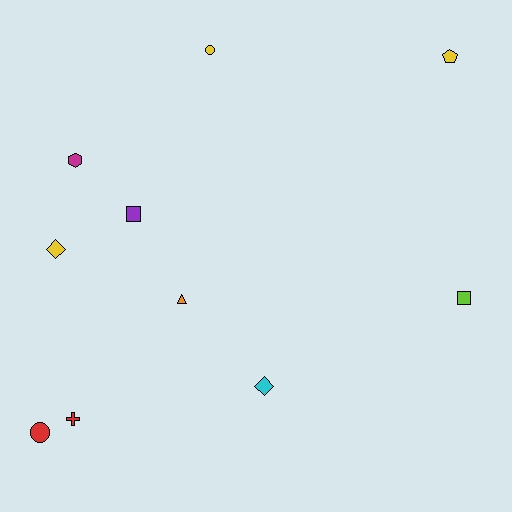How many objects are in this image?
There are 10 objects.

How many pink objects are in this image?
There are no pink objects.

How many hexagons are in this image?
There is 1 hexagon.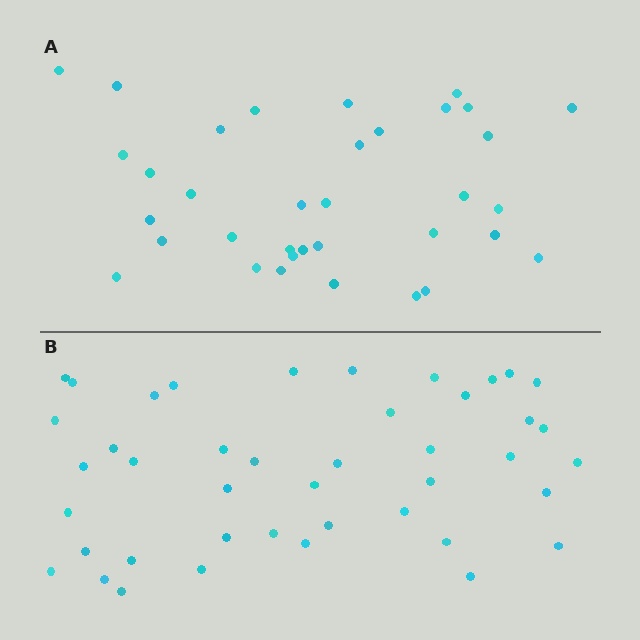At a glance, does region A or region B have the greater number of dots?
Region B (the bottom region) has more dots.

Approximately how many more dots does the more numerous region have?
Region B has roughly 8 or so more dots than region A.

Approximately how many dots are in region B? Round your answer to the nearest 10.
About 40 dots. (The exact count is 43, which rounds to 40.)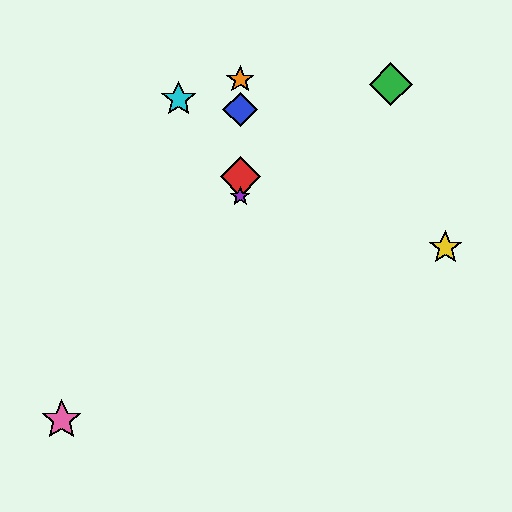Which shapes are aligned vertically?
The red diamond, the blue diamond, the purple star, the orange star are aligned vertically.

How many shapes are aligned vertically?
4 shapes (the red diamond, the blue diamond, the purple star, the orange star) are aligned vertically.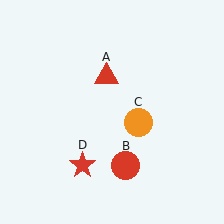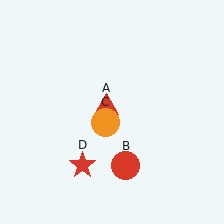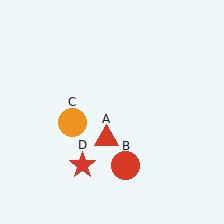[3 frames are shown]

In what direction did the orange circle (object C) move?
The orange circle (object C) moved left.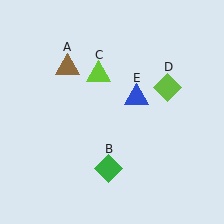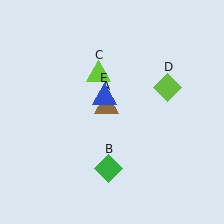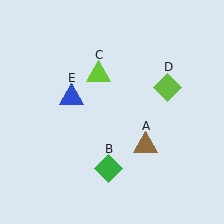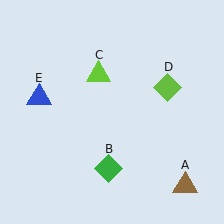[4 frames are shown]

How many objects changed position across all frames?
2 objects changed position: brown triangle (object A), blue triangle (object E).